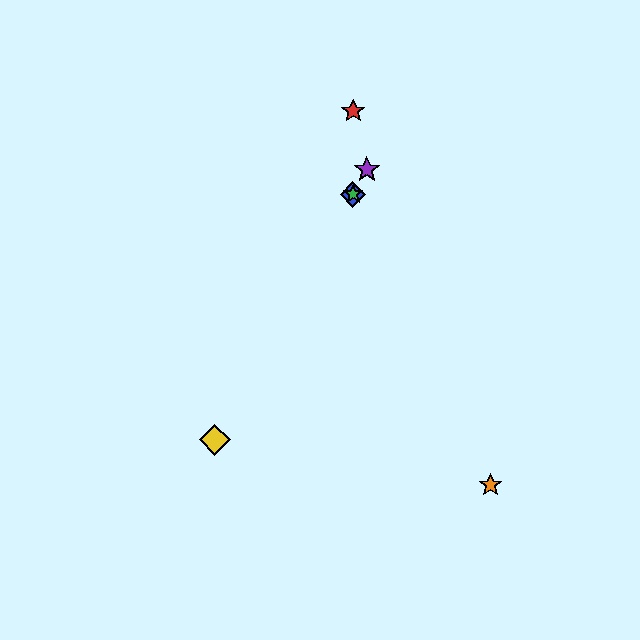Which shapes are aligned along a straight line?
The blue diamond, the green star, the yellow diamond, the purple star are aligned along a straight line.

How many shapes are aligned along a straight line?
4 shapes (the blue diamond, the green star, the yellow diamond, the purple star) are aligned along a straight line.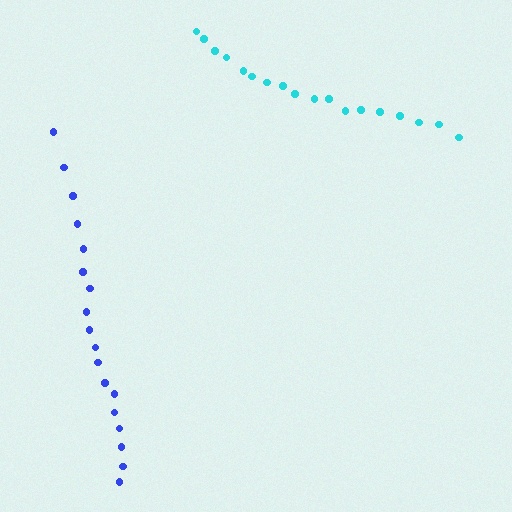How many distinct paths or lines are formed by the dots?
There are 2 distinct paths.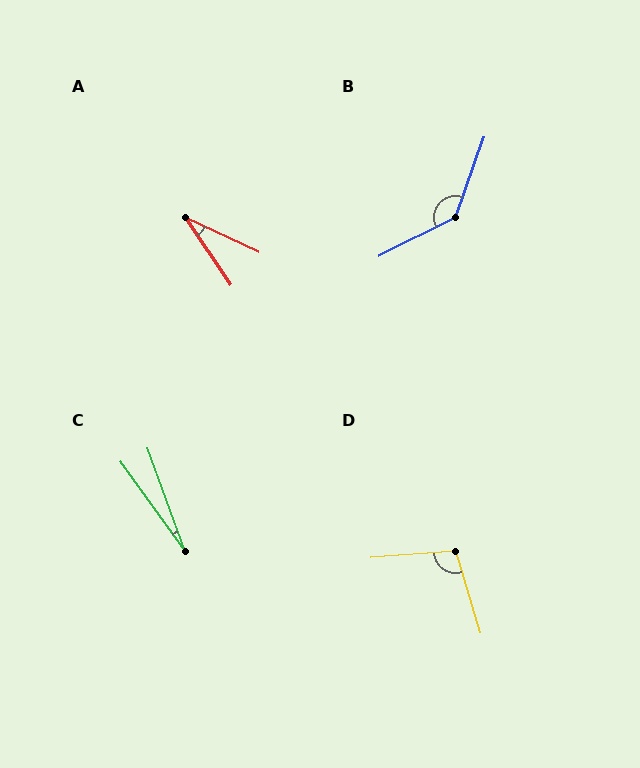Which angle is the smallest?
C, at approximately 16 degrees.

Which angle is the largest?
B, at approximately 136 degrees.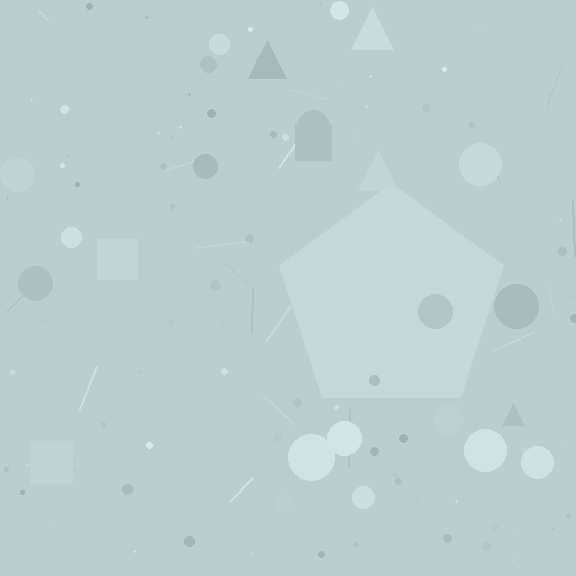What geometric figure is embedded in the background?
A pentagon is embedded in the background.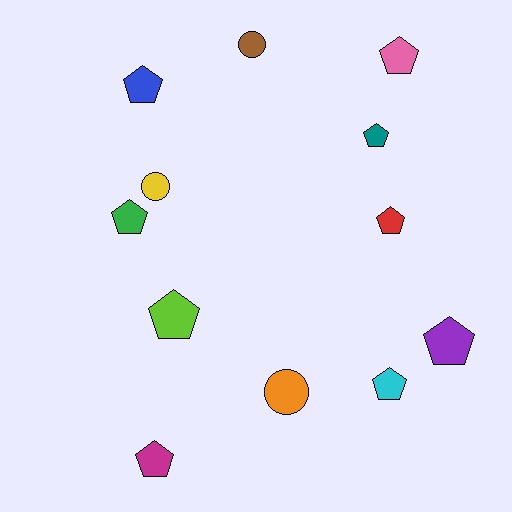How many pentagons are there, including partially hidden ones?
There are 9 pentagons.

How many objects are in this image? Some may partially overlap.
There are 12 objects.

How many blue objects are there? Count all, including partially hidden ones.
There is 1 blue object.